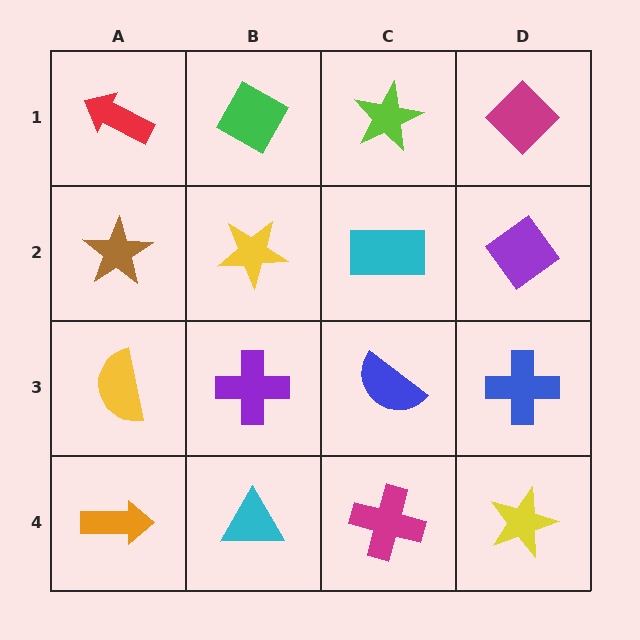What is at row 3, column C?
A blue semicircle.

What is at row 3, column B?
A purple cross.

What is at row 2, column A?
A brown star.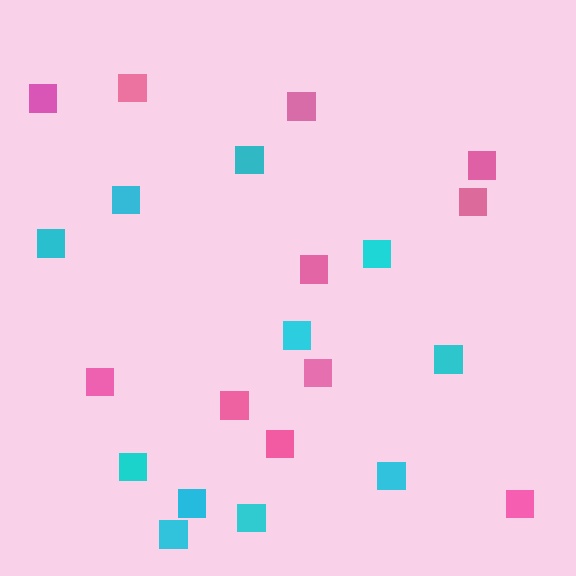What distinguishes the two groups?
There are 2 groups: one group of pink squares (11) and one group of cyan squares (11).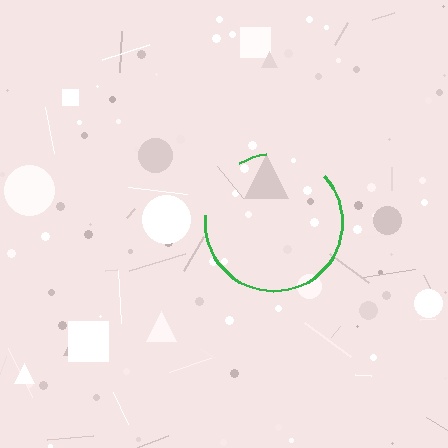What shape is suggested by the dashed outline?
The dashed outline suggests a circle.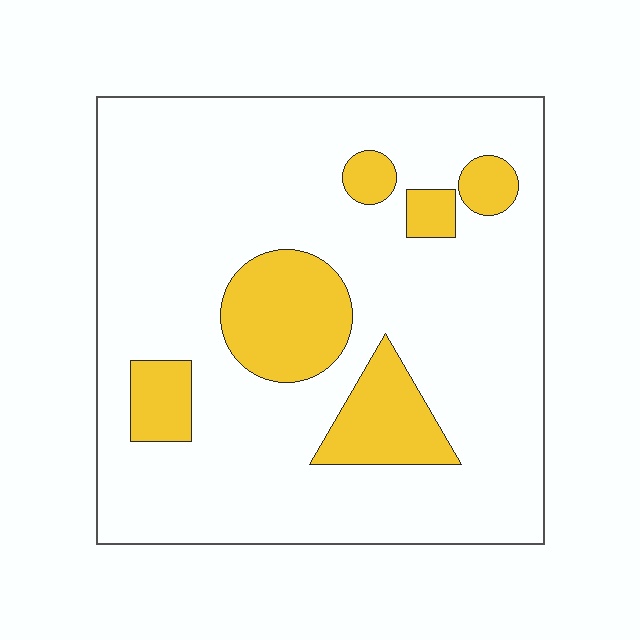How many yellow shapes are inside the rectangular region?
6.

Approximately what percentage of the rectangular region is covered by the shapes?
Approximately 20%.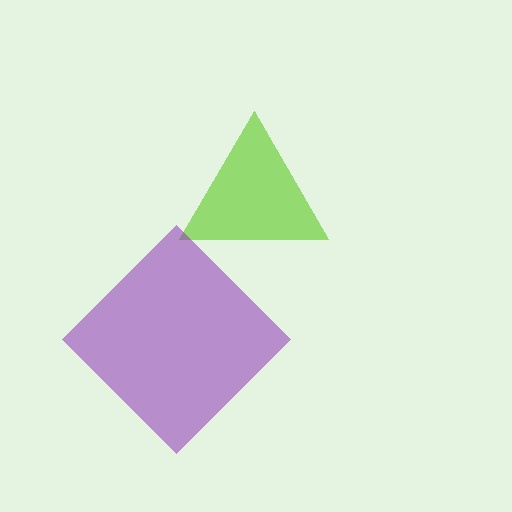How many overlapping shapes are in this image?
There are 2 overlapping shapes in the image.